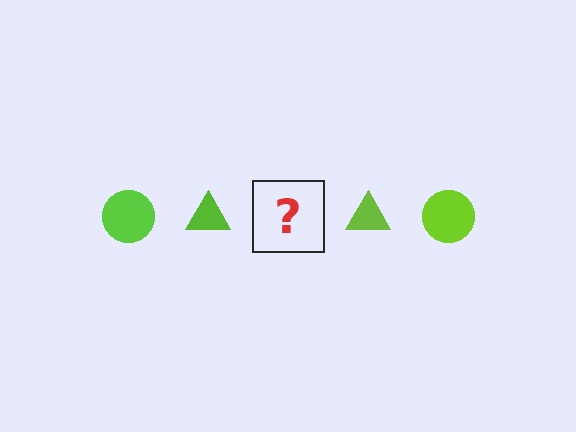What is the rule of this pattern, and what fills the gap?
The rule is that the pattern cycles through circle, triangle shapes in lime. The gap should be filled with a lime circle.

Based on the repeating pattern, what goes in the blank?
The blank should be a lime circle.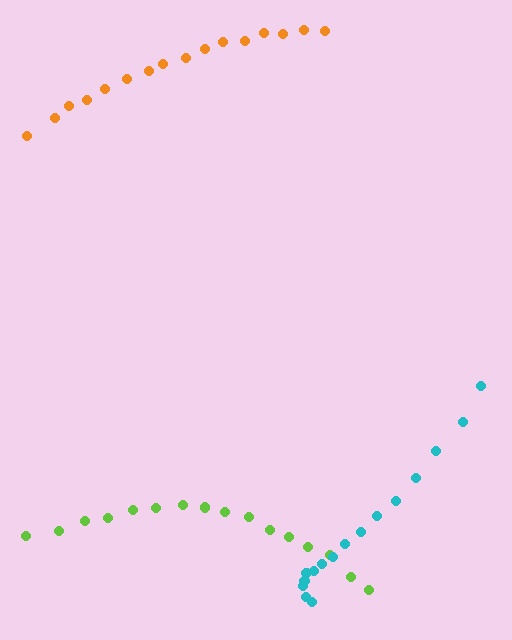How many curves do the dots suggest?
There are 3 distinct paths.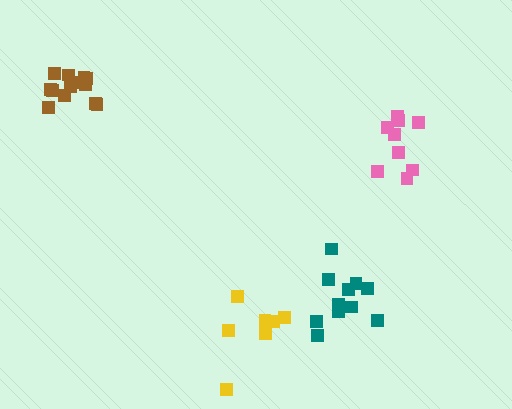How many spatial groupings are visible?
There are 4 spatial groupings.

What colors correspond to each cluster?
The clusters are colored: brown, pink, teal, yellow.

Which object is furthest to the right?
The pink cluster is rightmost.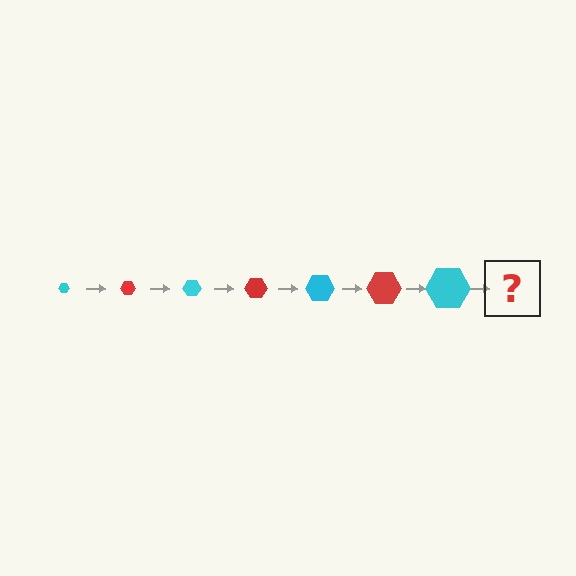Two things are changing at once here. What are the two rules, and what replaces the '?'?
The two rules are that the hexagon grows larger each step and the color cycles through cyan and red. The '?' should be a red hexagon, larger than the previous one.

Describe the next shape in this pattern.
It should be a red hexagon, larger than the previous one.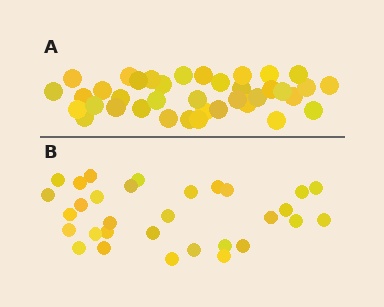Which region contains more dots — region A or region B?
Region A (the top region) has more dots.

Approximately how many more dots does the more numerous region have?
Region A has roughly 8 or so more dots than region B.